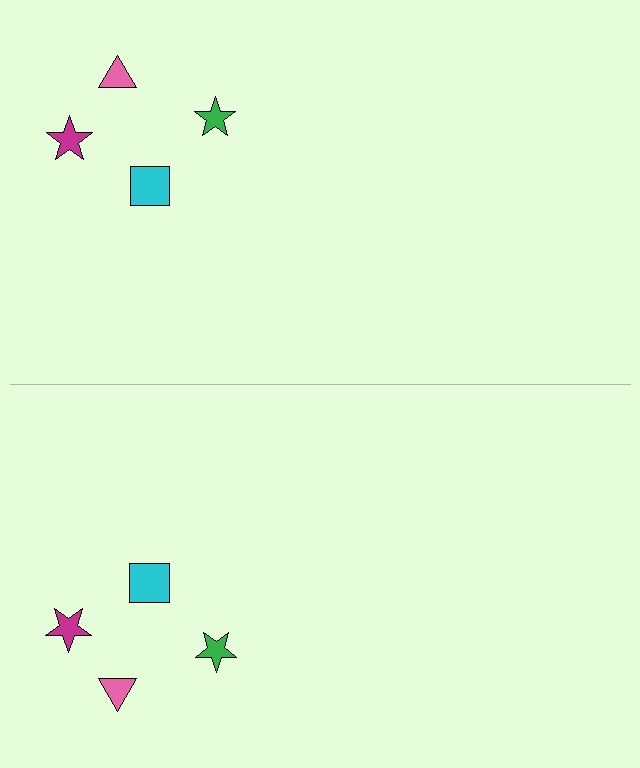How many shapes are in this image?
There are 8 shapes in this image.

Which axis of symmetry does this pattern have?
The pattern has a horizontal axis of symmetry running through the center of the image.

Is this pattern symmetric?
Yes, this pattern has bilateral (reflection) symmetry.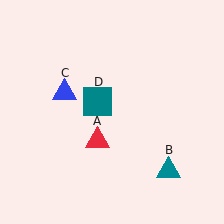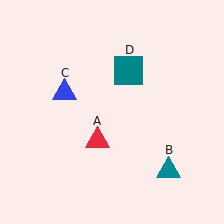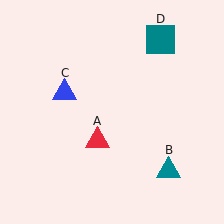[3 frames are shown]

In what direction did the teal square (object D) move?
The teal square (object D) moved up and to the right.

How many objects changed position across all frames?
1 object changed position: teal square (object D).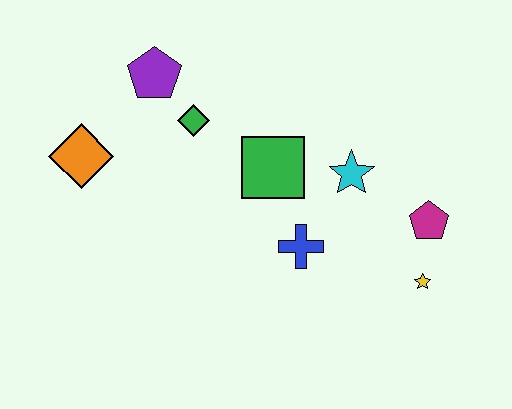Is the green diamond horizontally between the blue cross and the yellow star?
No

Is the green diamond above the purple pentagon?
No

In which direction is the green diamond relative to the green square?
The green diamond is to the left of the green square.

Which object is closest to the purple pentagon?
The green diamond is closest to the purple pentagon.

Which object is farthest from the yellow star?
The orange diamond is farthest from the yellow star.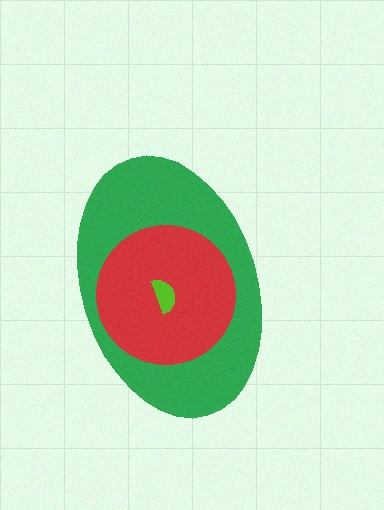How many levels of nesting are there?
3.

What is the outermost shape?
The green ellipse.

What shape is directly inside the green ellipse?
The red circle.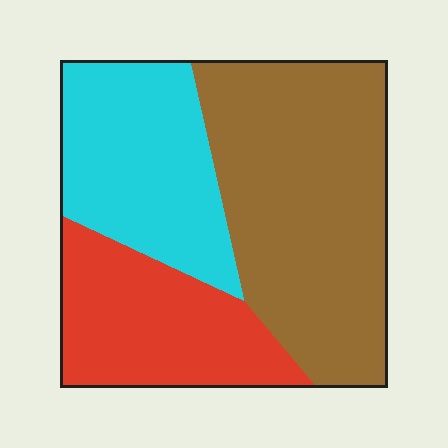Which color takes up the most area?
Brown, at roughly 45%.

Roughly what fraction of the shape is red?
Red takes up about one quarter (1/4) of the shape.